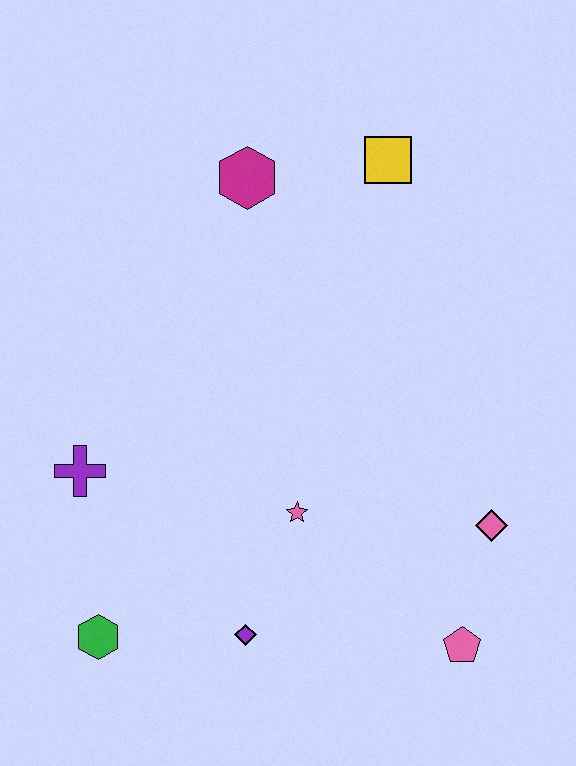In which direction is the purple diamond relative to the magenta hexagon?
The purple diamond is below the magenta hexagon.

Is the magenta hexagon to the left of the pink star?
Yes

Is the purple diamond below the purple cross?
Yes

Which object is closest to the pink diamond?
The pink pentagon is closest to the pink diamond.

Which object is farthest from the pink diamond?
The magenta hexagon is farthest from the pink diamond.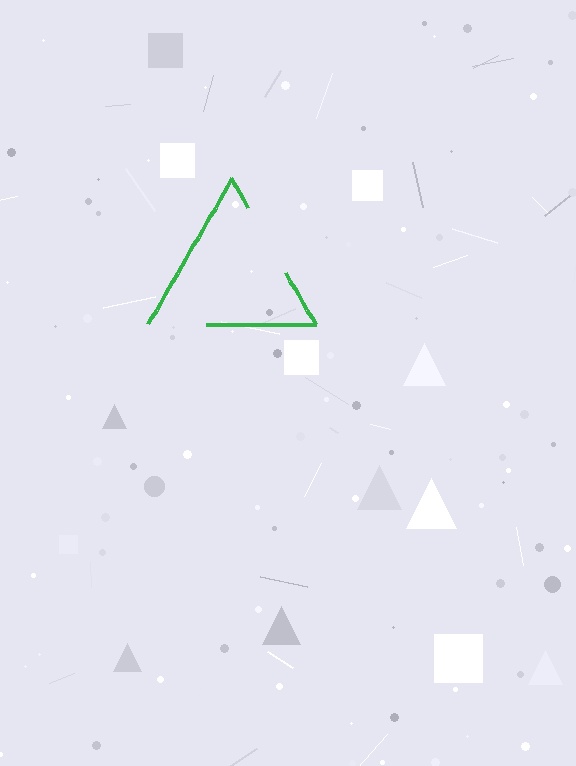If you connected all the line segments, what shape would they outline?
They would outline a triangle.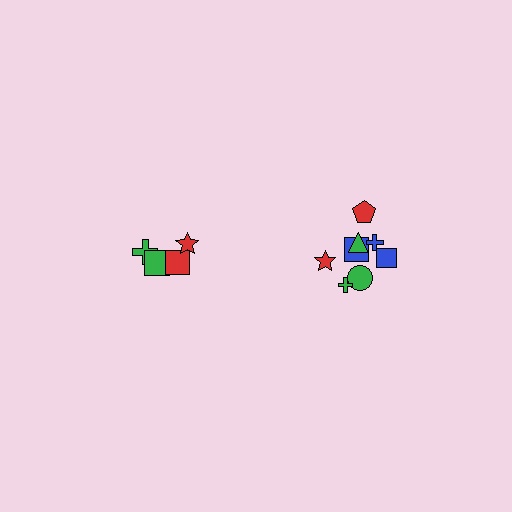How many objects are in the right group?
There are 8 objects.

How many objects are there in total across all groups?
There are 12 objects.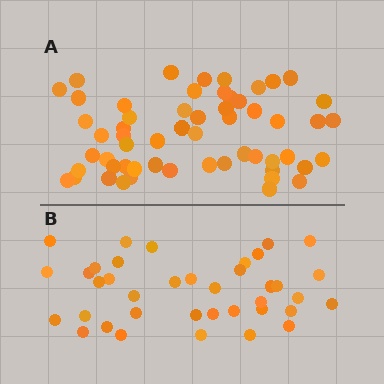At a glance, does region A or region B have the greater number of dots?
Region A (the top region) has more dots.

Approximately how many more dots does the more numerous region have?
Region A has approximately 20 more dots than region B.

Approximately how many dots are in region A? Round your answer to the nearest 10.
About 60 dots. (The exact count is 57, which rounds to 60.)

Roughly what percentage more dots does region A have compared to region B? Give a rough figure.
About 50% more.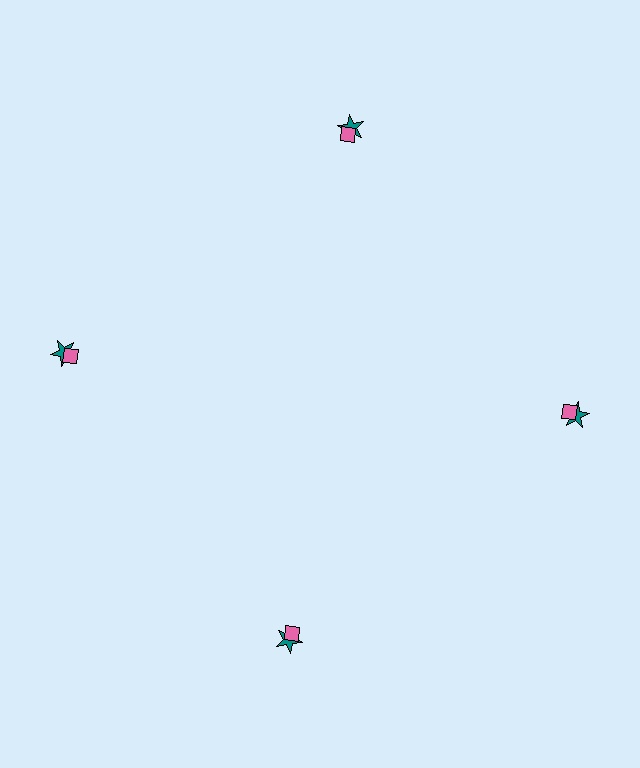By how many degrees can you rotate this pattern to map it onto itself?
The pattern maps onto itself every 90 degrees of rotation.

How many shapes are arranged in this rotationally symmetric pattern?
There are 8 shapes, arranged in 4 groups of 2.